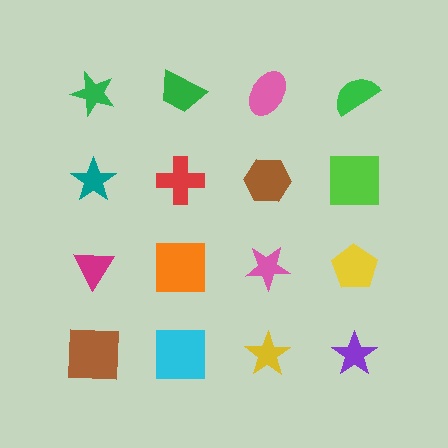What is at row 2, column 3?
A brown hexagon.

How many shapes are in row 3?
4 shapes.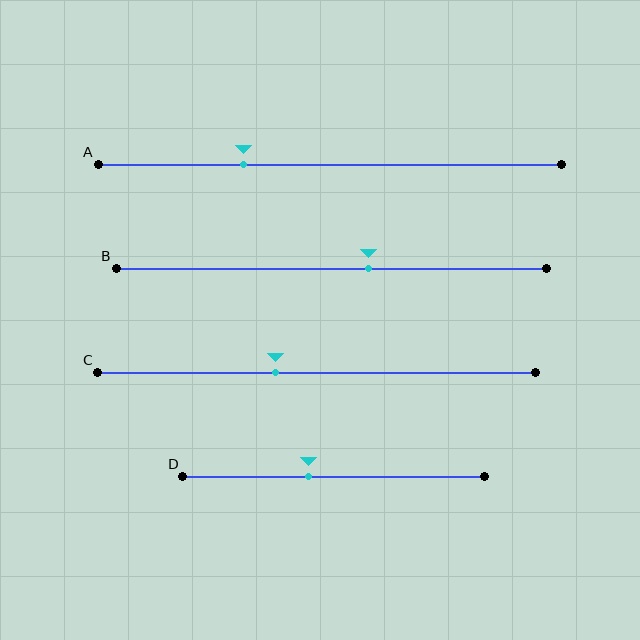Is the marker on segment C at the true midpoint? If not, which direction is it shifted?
No, the marker on segment C is shifted to the left by about 9% of the segment length.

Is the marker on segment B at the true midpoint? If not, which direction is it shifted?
No, the marker on segment B is shifted to the right by about 9% of the segment length.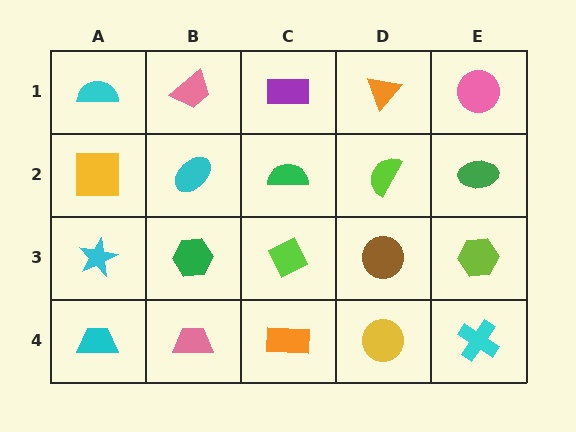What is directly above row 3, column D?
A lime semicircle.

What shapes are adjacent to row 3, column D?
A lime semicircle (row 2, column D), a yellow circle (row 4, column D), a lime diamond (row 3, column C), a lime hexagon (row 3, column E).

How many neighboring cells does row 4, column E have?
2.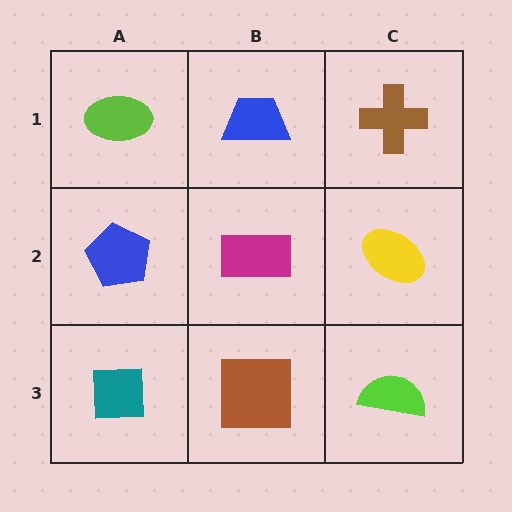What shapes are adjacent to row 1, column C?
A yellow ellipse (row 2, column C), a blue trapezoid (row 1, column B).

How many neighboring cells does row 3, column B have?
3.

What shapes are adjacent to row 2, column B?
A blue trapezoid (row 1, column B), a brown square (row 3, column B), a blue pentagon (row 2, column A), a yellow ellipse (row 2, column C).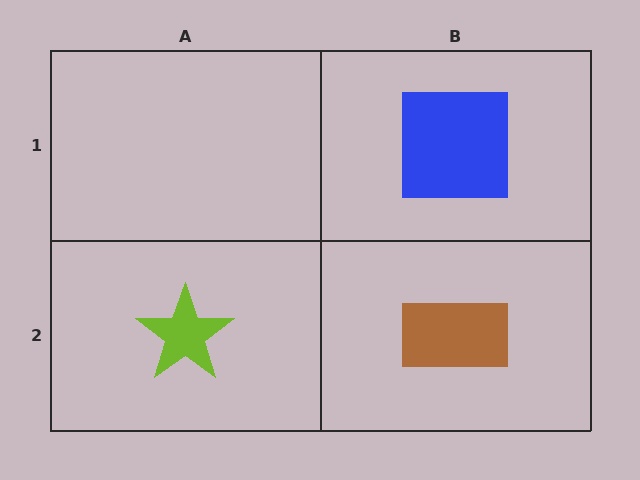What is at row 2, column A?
A lime star.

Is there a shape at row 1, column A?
No, that cell is empty.